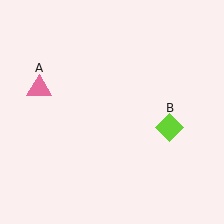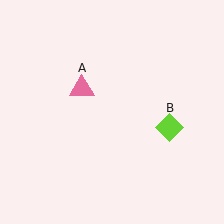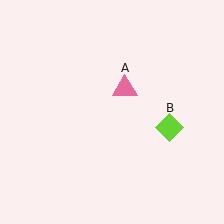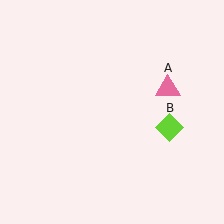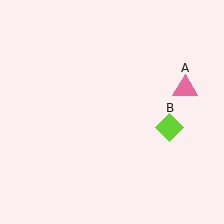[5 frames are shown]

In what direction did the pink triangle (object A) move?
The pink triangle (object A) moved right.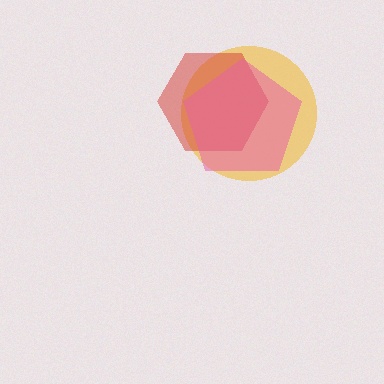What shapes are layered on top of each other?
The layered shapes are: a yellow circle, a red hexagon, a pink pentagon.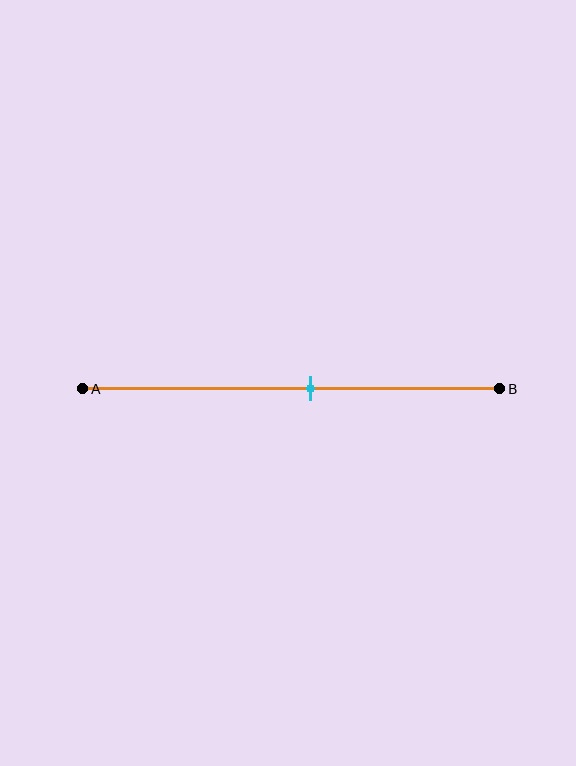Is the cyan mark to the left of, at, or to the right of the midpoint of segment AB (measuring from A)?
The cyan mark is to the right of the midpoint of segment AB.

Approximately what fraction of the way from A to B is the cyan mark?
The cyan mark is approximately 55% of the way from A to B.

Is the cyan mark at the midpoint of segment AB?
No, the mark is at about 55% from A, not at the 50% midpoint.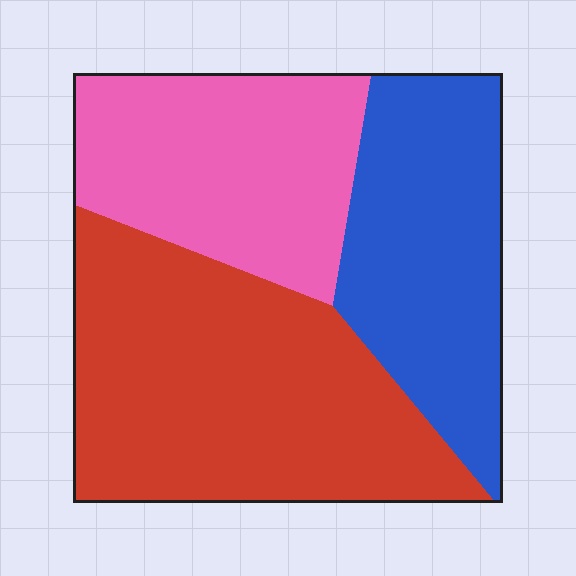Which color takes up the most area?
Red, at roughly 45%.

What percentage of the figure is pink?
Pink covers around 30% of the figure.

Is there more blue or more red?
Red.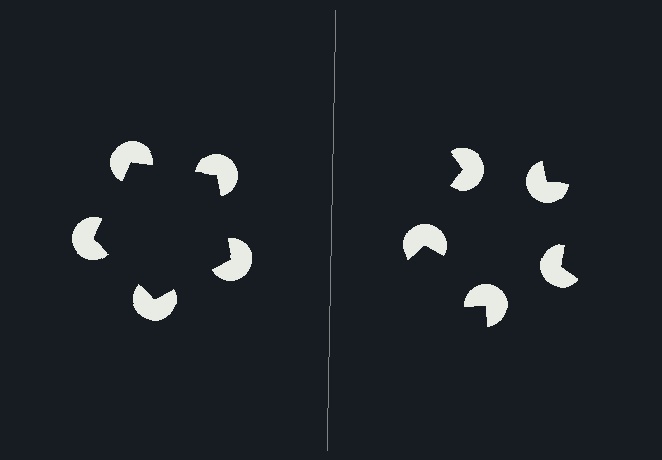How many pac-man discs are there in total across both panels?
10 — 5 on each side.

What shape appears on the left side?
An illusory pentagon.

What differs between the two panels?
The pac-man discs are positioned identically on both sides; only the wedge orientations differ. On the left they align to a pentagon; on the right they are misaligned.